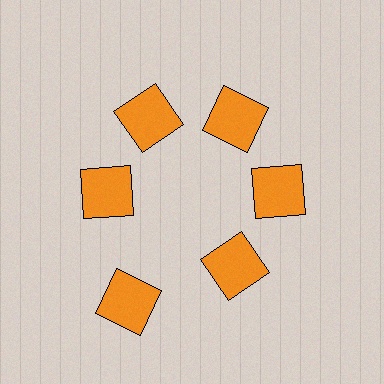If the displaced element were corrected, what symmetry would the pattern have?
It would have 6-fold rotational symmetry — the pattern would map onto itself every 60 degrees.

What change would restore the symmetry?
The symmetry would be restored by moving it inward, back onto the ring so that all 6 squares sit at equal angles and equal distance from the center.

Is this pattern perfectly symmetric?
No. The 6 orange squares are arranged in a ring, but one element near the 7 o'clock position is pushed outward from the center, breaking the 6-fold rotational symmetry.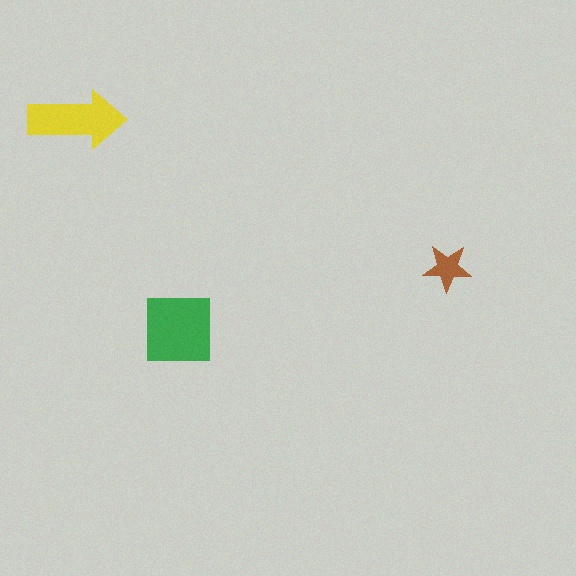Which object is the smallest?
The brown star.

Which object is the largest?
The green square.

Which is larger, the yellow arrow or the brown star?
The yellow arrow.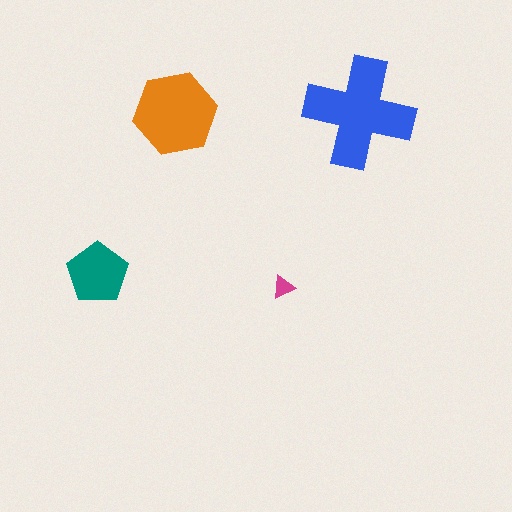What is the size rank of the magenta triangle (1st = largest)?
4th.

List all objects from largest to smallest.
The blue cross, the orange hexagon, the teal pentagon, the magenta triangle.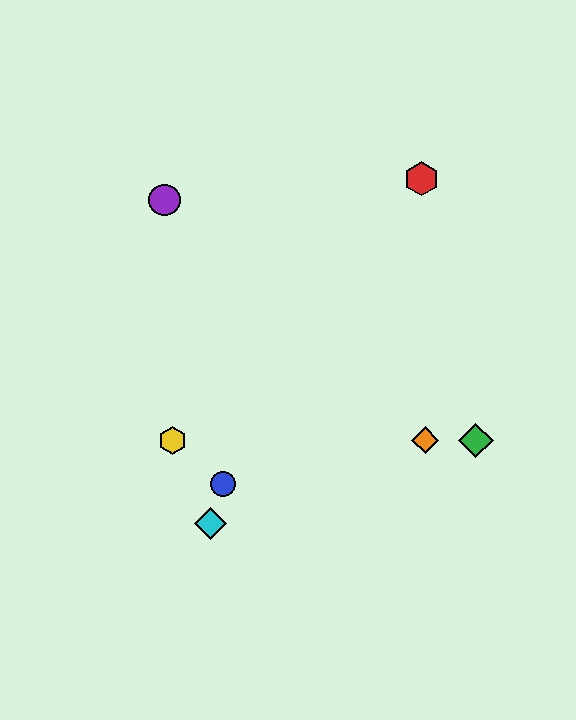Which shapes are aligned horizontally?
The green diamond, the yellow hexagon, the orange diamond are aligned horizontally.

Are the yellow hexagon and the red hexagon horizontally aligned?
No, the yellow hexagon is at y≈440 and the red hexagon is at y≈179.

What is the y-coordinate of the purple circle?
The purple circle is at y≈200.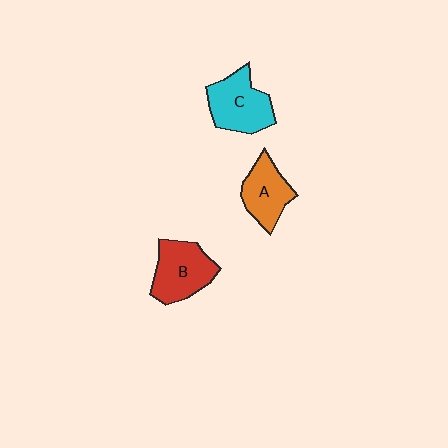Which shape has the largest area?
Shape C (cyan).